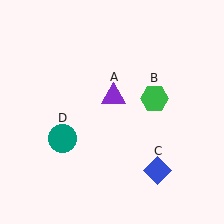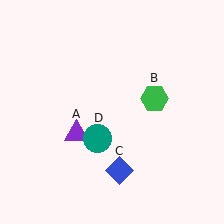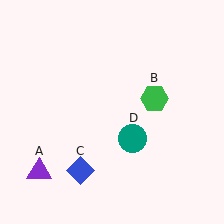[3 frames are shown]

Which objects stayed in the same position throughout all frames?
Green hexagon (object B) remained stationary.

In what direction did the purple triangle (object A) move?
The purple triangle (object A) moved down and to the left.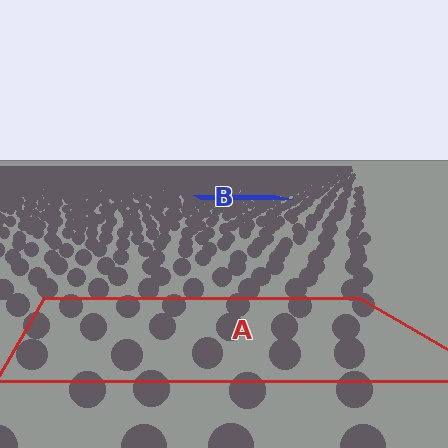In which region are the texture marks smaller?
The texture marks are smaller in region B, because it is farther away.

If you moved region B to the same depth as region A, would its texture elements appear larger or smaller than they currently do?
They would appear larger. At a closer depth, the same texture elements are projected at a bigger on-screen size.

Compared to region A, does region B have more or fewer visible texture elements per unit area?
Region B has more texture elements per unit area — they are packed more densely because it is farther away.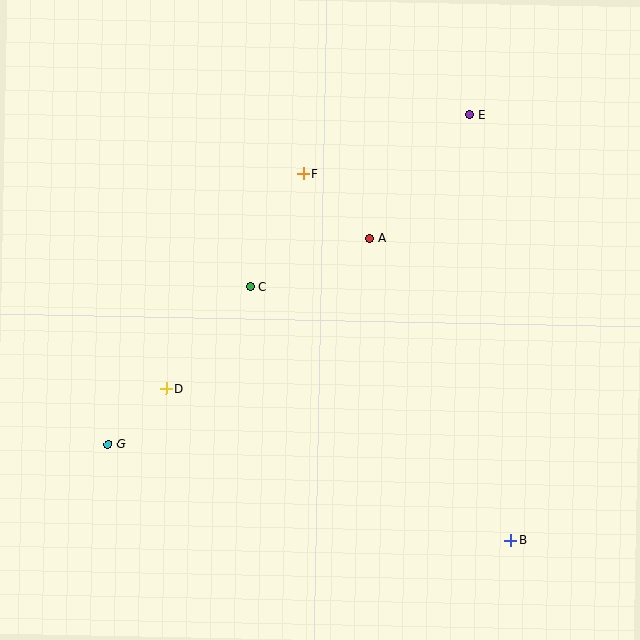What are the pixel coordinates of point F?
Point F is at (303, 173).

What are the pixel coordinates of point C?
Point C is at (250, 286).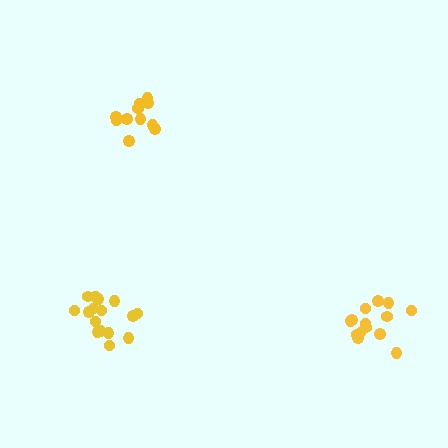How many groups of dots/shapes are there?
There are 3 groups.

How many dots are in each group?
Group 1: 11 dots, Group 2: 16 dots, Group 3: 14 dots (41 total).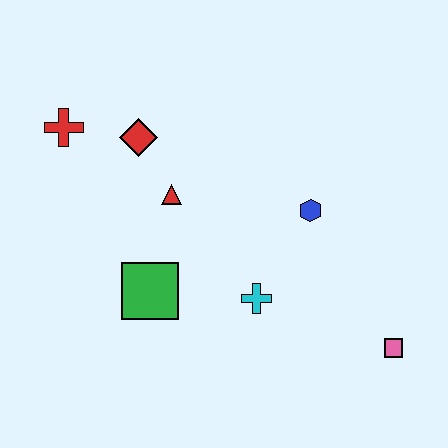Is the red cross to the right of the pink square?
No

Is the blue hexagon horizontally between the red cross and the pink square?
Yes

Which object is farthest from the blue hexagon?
The red cross is farthest from the blue hexagon.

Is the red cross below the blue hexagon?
No